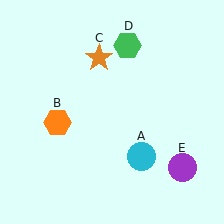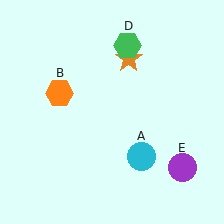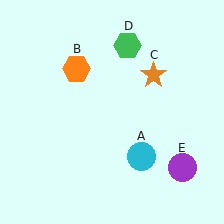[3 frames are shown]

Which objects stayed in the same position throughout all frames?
Cyan circle (object A) and green hexagon (object D) and purple circle (object E) remained stationary.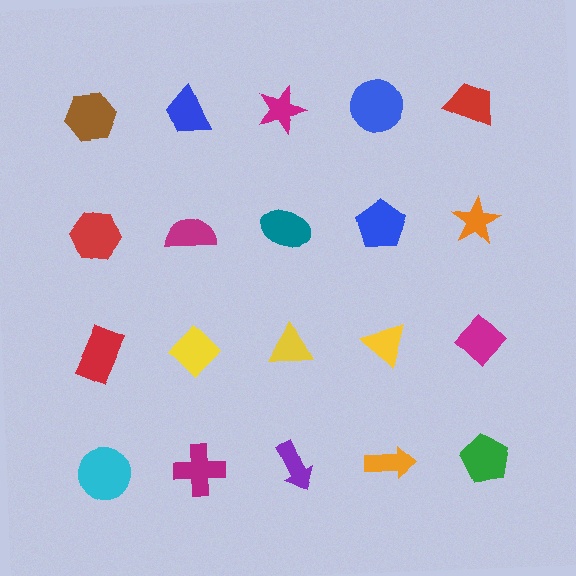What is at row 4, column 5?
A green pentagon.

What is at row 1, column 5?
A red trapezoid.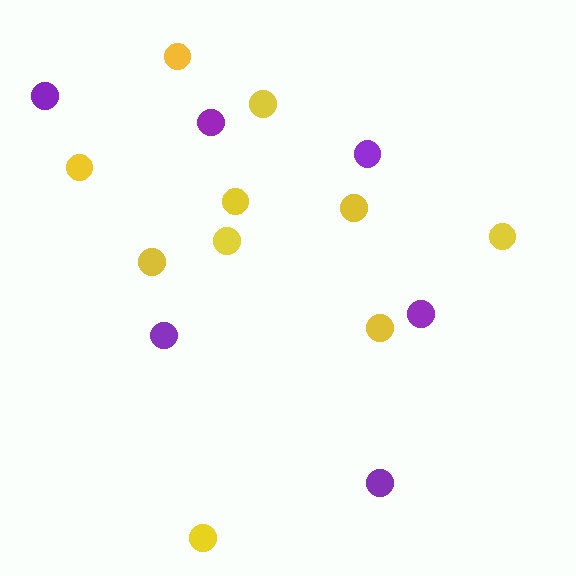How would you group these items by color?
There are 2 groups: one group of purple circles (6) and one group of yellow circles (10).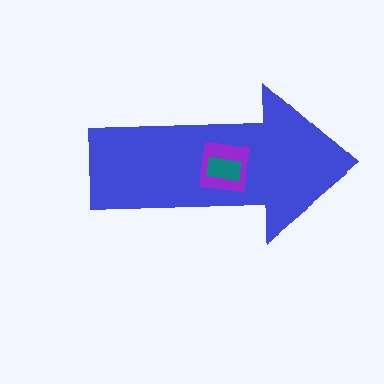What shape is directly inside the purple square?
The teal rectangle.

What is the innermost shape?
The teal rectangle.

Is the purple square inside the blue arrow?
Yes.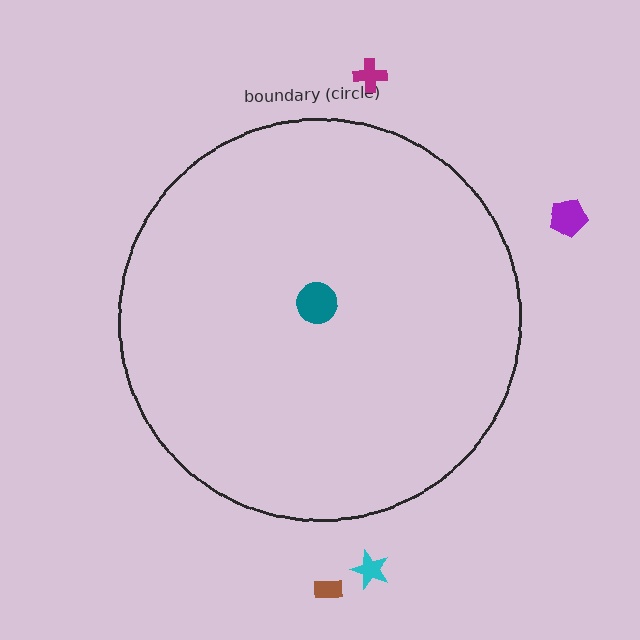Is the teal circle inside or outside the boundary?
Inside.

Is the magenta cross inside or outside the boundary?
Outside.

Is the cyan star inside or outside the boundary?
Outside.